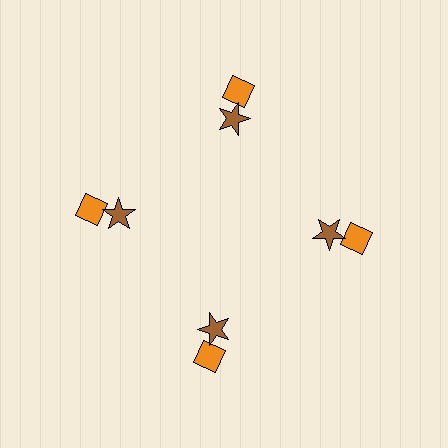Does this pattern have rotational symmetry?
Yes, this pattern has 4-fold rotational symmetry. It looks the same after rotating 90 degrees around the center.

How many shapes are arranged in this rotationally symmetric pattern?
There are 8 shapes, arranged in 4 groups of 2.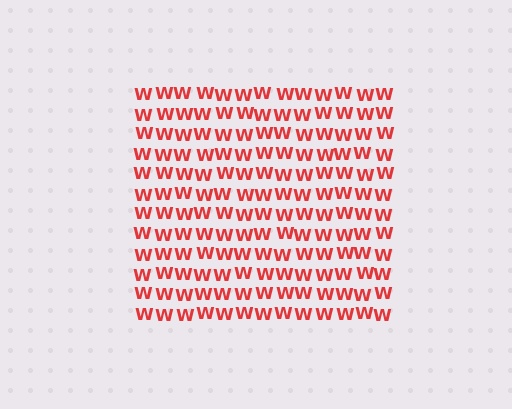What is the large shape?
The large shape is a square.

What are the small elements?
The small elements are letter W's.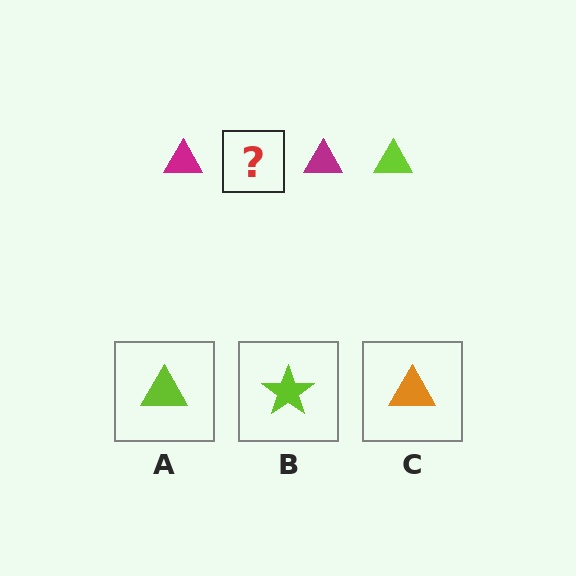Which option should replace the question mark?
Option A.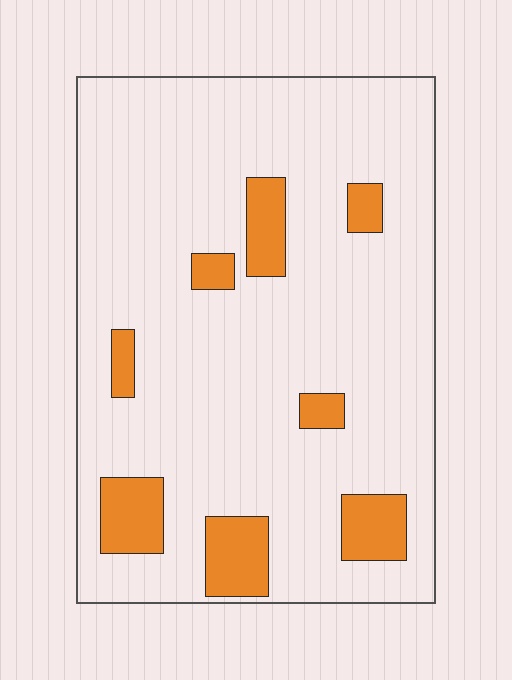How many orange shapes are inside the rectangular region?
8.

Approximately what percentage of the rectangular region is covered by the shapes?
Approximately 15%.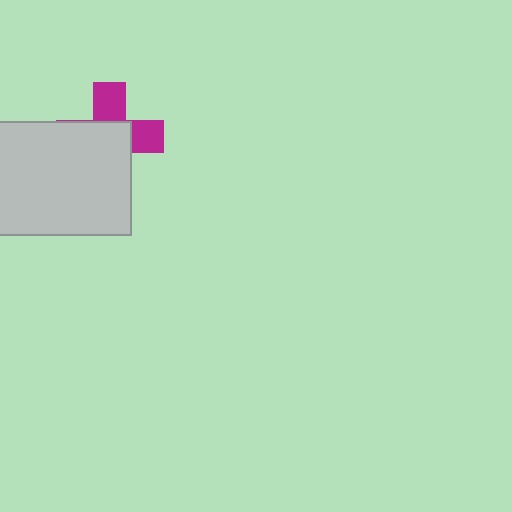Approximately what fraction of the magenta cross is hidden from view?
Roughly 59% of the magenta cross is hidden behind the light gray rectangle.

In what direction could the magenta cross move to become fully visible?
The magenta cross could move toward the upper-right. That would shift it out from behind the light gray rectangle entirely.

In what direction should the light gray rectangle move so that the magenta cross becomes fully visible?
The light gray rectangle should move toward the lower-left. That is the shortest direction to clear the overlap and leave the magenta cross fully visible.